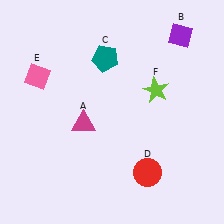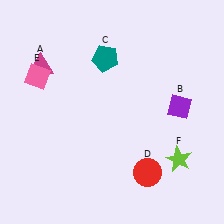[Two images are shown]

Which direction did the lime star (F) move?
The lime star (F) moved down.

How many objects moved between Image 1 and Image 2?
3 objects moved between the two images.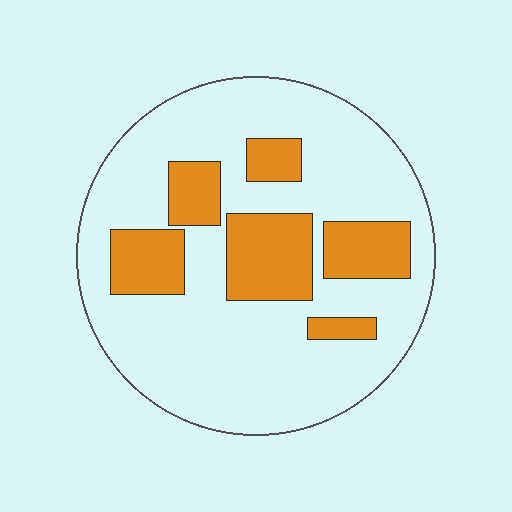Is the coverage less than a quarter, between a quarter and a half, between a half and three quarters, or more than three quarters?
Less than a quarter.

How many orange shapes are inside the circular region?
6.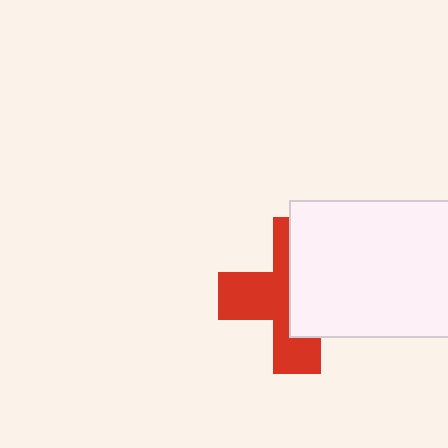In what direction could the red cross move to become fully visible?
The red cross could move left. That would shift it out from behind the white rectangle entirely.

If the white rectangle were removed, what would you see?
You would see the complete red cross.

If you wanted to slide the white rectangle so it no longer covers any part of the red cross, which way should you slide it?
Slide it right — that is the most direct way to separate the two shapes.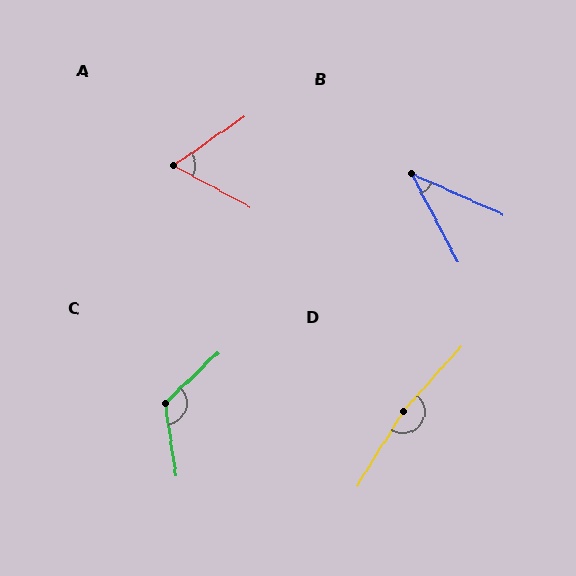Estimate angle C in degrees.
Approximately 125 degrees.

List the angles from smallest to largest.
B (38°), A (63°), C (125°), D (170°).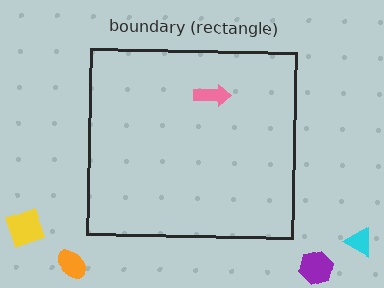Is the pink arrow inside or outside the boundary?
Inside.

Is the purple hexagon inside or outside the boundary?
Outside.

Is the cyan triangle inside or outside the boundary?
Outside.